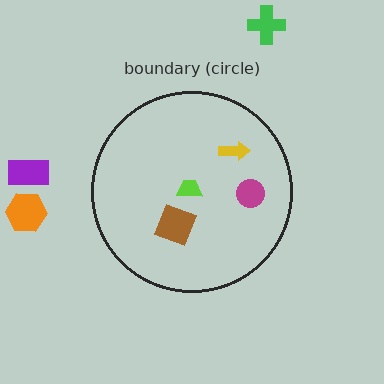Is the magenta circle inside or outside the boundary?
Inside.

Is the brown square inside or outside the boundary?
Inside.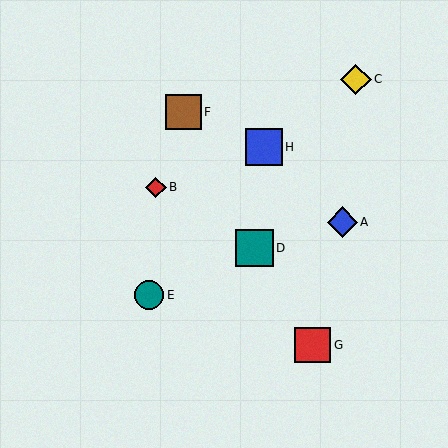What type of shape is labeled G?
Shape G is a red square.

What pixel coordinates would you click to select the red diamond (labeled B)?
Click at (156, 187) to select the red diamond B.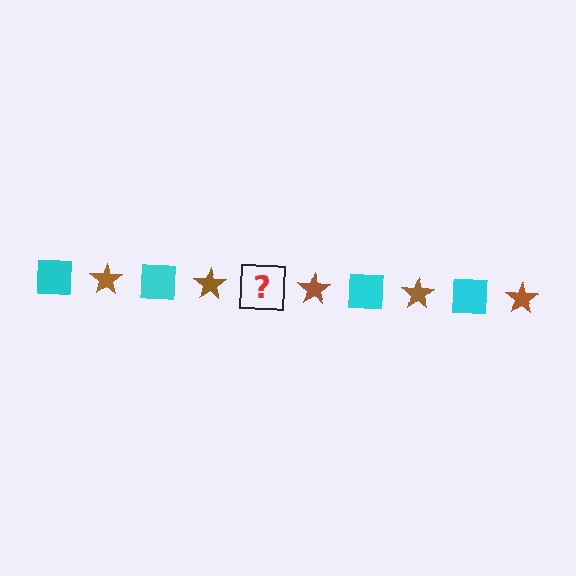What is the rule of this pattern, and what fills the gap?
The rule is that the pattern alternates between cyan square and brown star. The gap should be filled with a cyan square.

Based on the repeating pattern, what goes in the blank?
The blank should be a cyan square.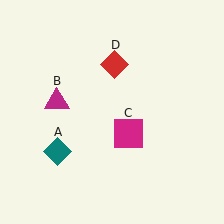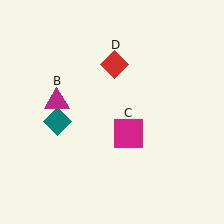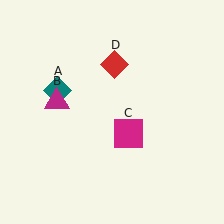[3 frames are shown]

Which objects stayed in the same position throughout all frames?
Magenta triangle (object B) and magenta square (object C) and red diamond (object D) remained stationary.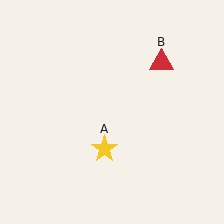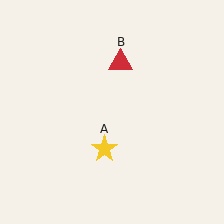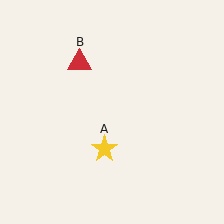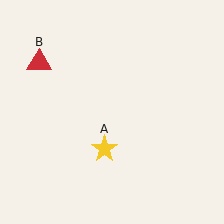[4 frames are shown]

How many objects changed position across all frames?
1 object changed position: red triangle (object B).